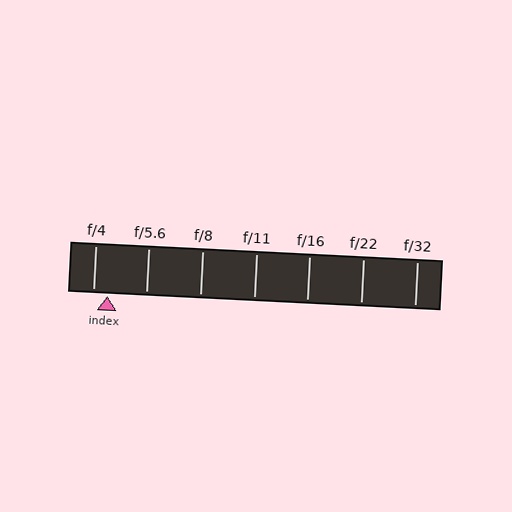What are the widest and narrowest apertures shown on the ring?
The widest aperture shown is f/4 and the narrowest is f/32.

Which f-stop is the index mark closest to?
The index mark is closest to f/4.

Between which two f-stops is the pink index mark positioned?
The index mark is between f/4 and f/5.6.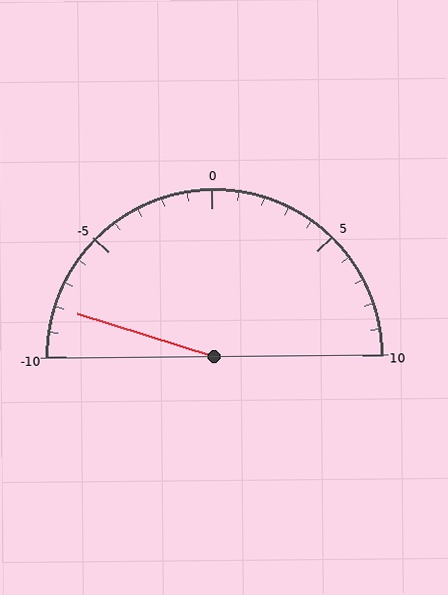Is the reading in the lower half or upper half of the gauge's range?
The reading is in the lower half of the range (-10 to 10).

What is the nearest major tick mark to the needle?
The nearest major tick mark is -10.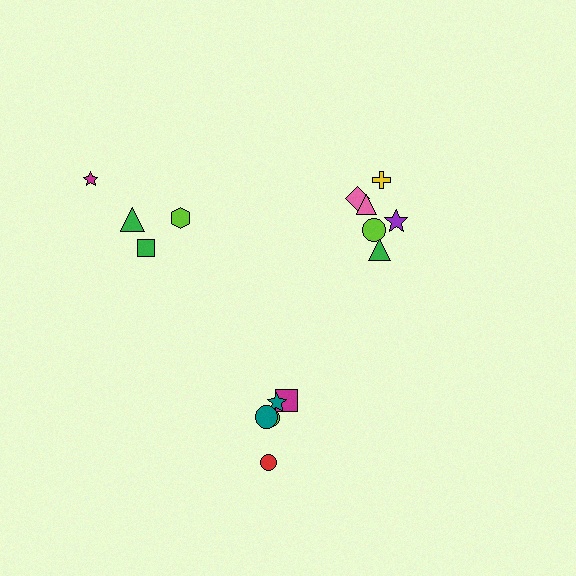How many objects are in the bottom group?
There are 5 objects.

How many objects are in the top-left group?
There are 4 objects.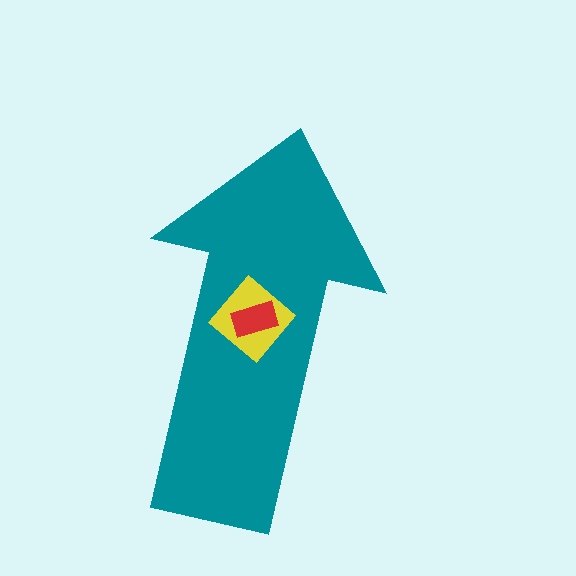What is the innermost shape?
The red rectangle.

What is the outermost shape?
The teal arrow.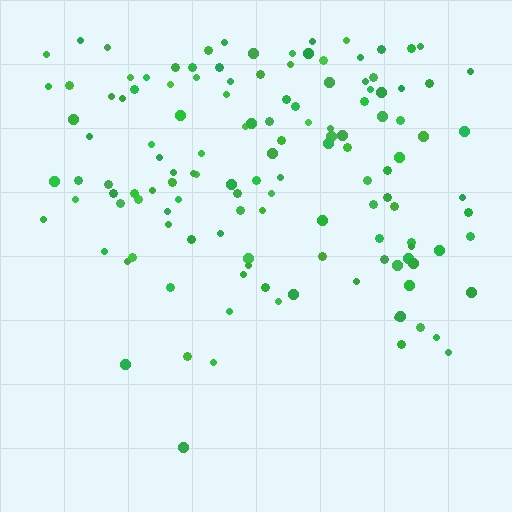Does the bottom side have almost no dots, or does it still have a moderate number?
Still a moderate number, just noticeably fewer than the top.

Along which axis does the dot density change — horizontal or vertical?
Vertical.